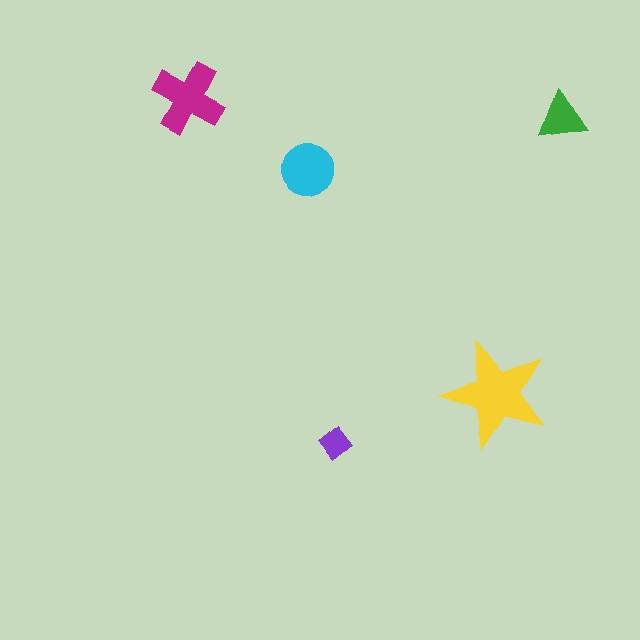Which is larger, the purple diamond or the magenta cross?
The magenta cross.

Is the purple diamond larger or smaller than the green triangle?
Smaller.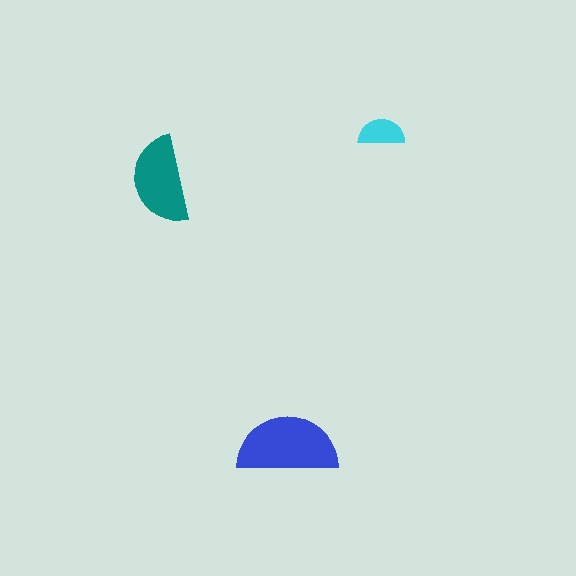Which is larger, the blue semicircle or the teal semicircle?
The blue one.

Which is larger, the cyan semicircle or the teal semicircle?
The teal one.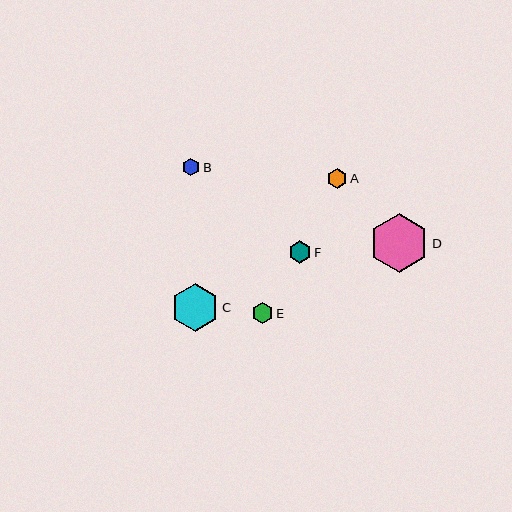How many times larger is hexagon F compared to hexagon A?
Hexagon F is approximately 1.1 times the size of hexagon A.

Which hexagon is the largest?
Hexagon D is the largest with a size of approximately 59 pixels.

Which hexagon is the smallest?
Hexagon B is the smallest with a size of approximately 17 pixels.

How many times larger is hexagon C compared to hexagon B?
Hexagon C is approximately 2.8 times the size of hexagon B.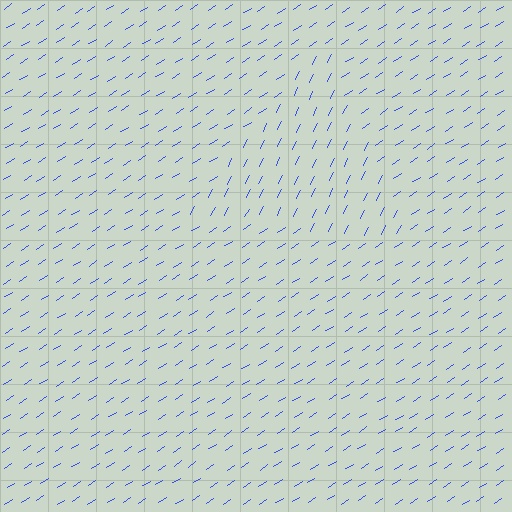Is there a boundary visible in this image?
Yes, there is a texture boundary formed by a change in line orientation.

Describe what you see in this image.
The image is filled with small blue line segments. A triangle region in the image has lines oriented differently from the surrounding lines, creating a visible texture boundary.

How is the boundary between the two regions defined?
The boundary is defined purely by a change in line orientation (approximately 31 degrees difference). All lines are the same color and thickness.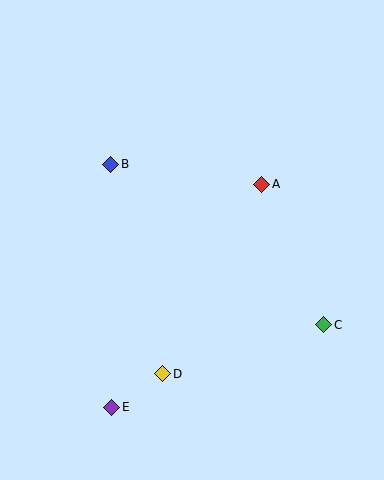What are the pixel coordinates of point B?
Point B is at (111, 164).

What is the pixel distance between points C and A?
The distance between C and A is 153 pixels.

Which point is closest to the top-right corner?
Point A is closest to the top-right corner.